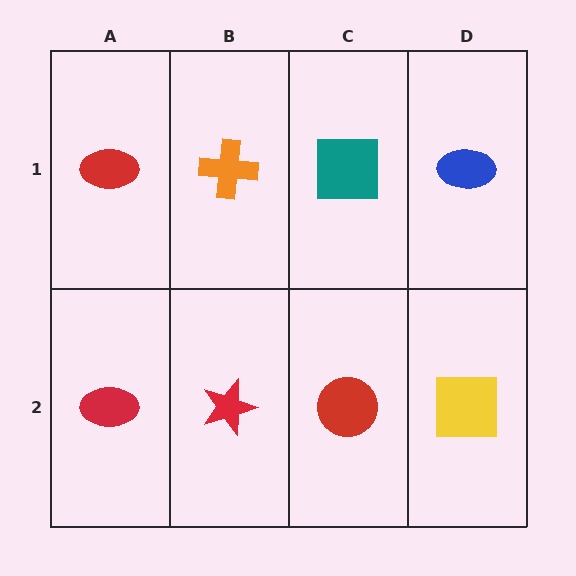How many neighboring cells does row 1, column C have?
3.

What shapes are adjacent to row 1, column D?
A yellow square (row 2, column D), a teal square (row 1, column C).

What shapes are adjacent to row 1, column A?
A red ellipse (row 2, column A), an orange cross (row 1, column B).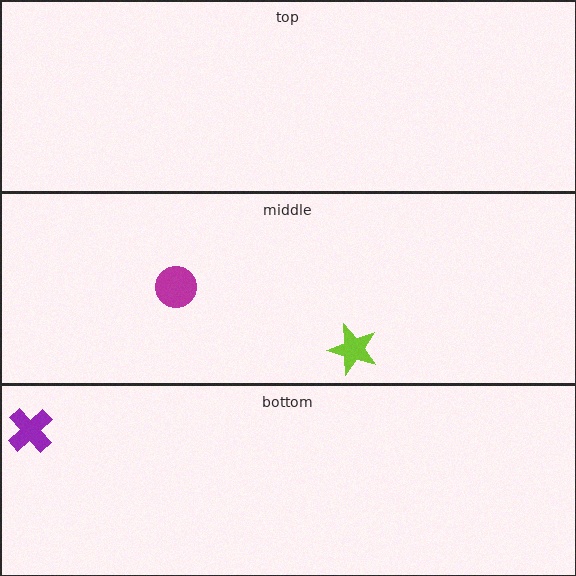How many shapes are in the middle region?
2.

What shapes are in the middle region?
The lime star, the magenta circle.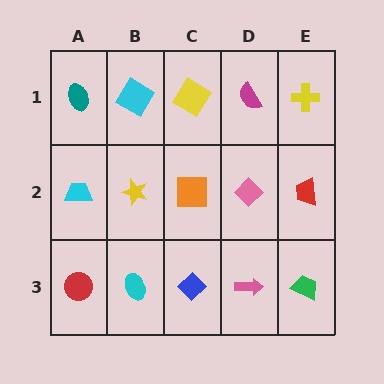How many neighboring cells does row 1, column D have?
3.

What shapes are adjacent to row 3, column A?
A cyan trapezoid (row 2, column A), a cyan ellipse (row 3, column B).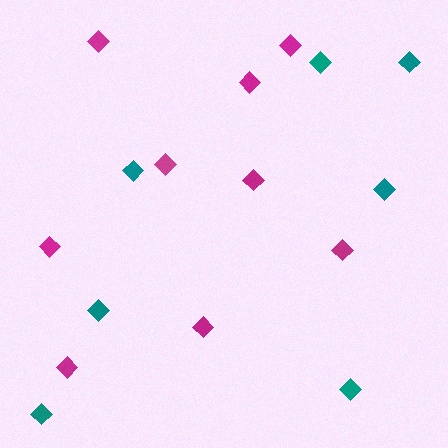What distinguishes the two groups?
There are 2 groups: one group of teal diamonds (7) and one group of magenta diamonds (9).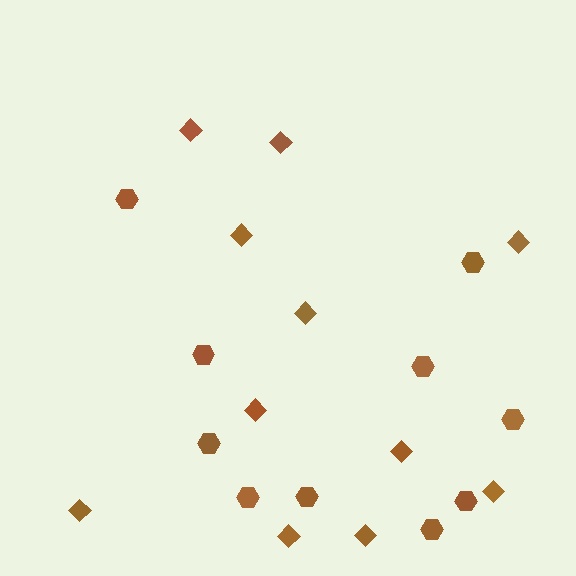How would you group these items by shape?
There are 2 groups: one group of hexagons (10) and one group of diamonds (11).